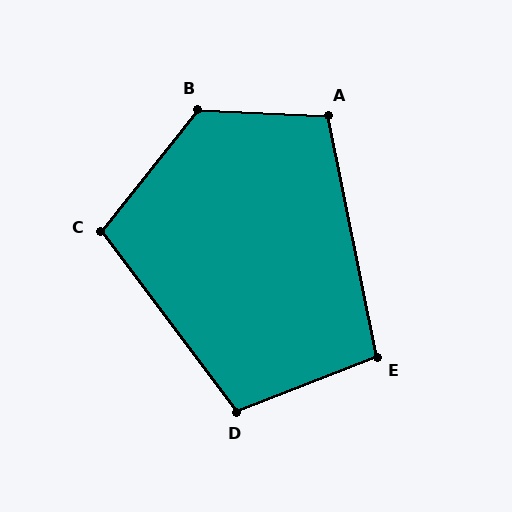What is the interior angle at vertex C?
Approximately 104 degrees (obtuse).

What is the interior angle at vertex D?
Approximately 106 degrees (obtuse).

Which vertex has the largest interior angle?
B, at approximately 126 degrees.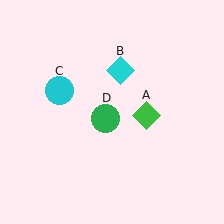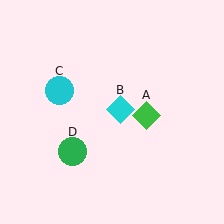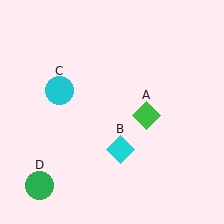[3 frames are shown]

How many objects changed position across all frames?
2 objects changed position: cyan diamond (object B), green circle (object D).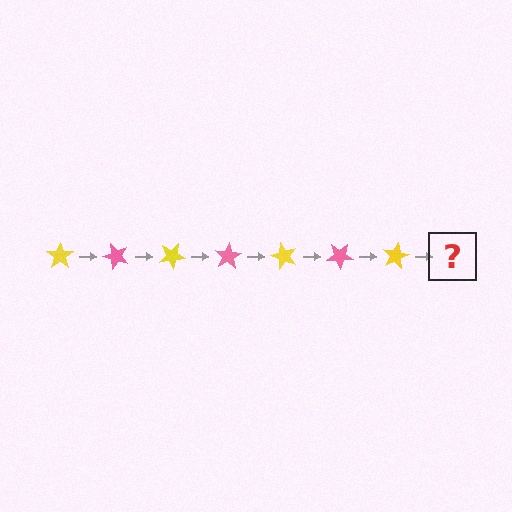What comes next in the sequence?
The next element should be a pink star, rotated 350 degrees from the start.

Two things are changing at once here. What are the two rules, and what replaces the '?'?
The two rules are that it rotates 50 degrees each step and the color cycles through yellow and pink. The '?' should be a pink star, rotated 350 degrees from the start.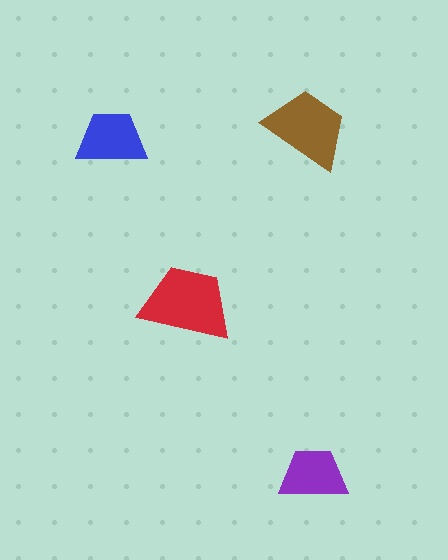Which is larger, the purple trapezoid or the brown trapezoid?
The brown one.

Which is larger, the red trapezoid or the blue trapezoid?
The red one.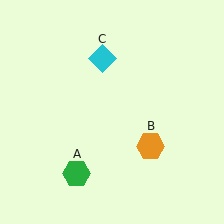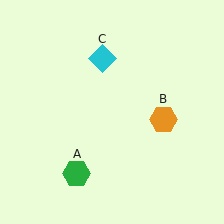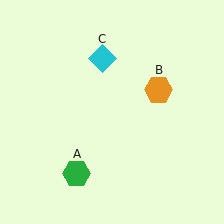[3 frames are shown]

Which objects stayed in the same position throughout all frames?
Green hexagon (object A) and cyan diamond (object C) remained stationary.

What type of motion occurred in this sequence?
The orange hexagon (object B) rotated counterclockwise around the center of the scene.